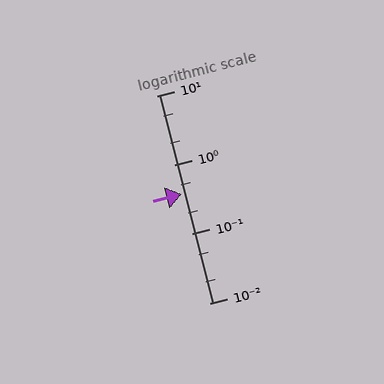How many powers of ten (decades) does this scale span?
The scale spans 3 decades, from 0.01 to 10.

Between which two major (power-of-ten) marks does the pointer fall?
The pointer is between 0.1 and 1.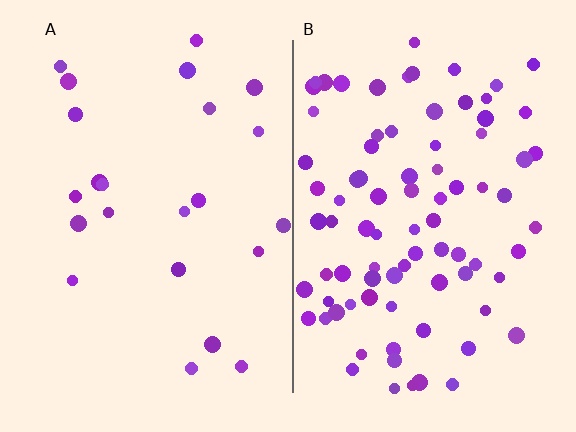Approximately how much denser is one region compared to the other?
Approximately 3.7× — region B over region A.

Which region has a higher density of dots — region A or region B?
B (the right).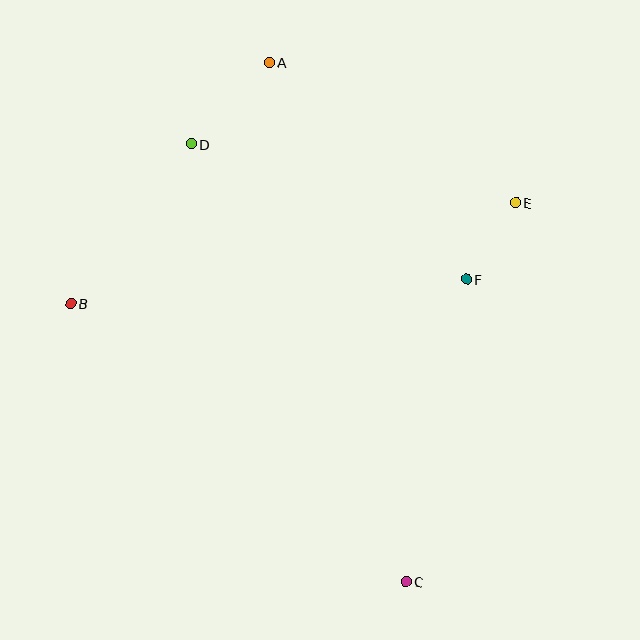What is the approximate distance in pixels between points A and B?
The distance between A and B is approximately 312 pixels.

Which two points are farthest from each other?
Points A and C are farthest from each other.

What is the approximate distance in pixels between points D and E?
The distance between D and E is approximately 330 pixels.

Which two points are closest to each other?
Points E and F are closest to each other.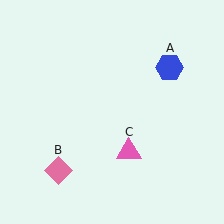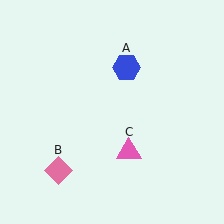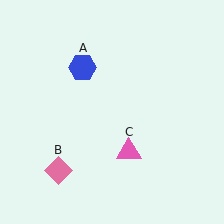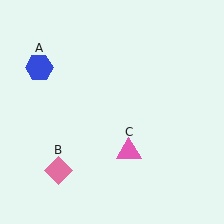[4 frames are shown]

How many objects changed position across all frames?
1 object changed position: blue hexagon (object A).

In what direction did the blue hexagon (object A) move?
The blue hexagon (object A) moved left.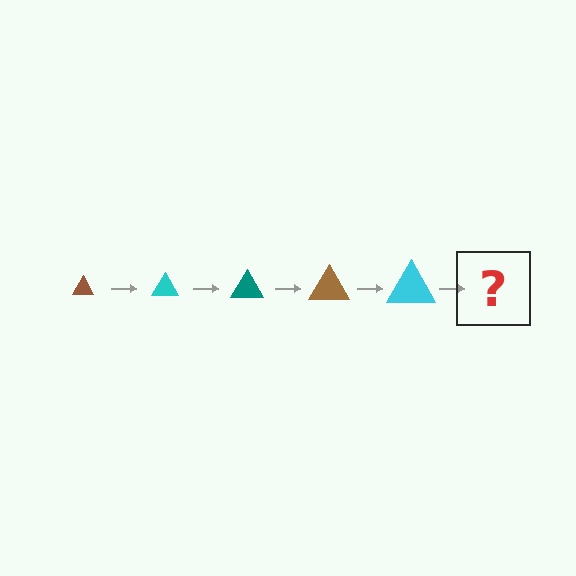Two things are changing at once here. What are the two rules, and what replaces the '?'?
The two rules are that the triangle grows larger each step and the color cycles through brown, cyan, and teal. The '?' should be a teal triangle, larger than the previous one.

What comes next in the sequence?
The next element should be a teal triangle, larger than the previous one.